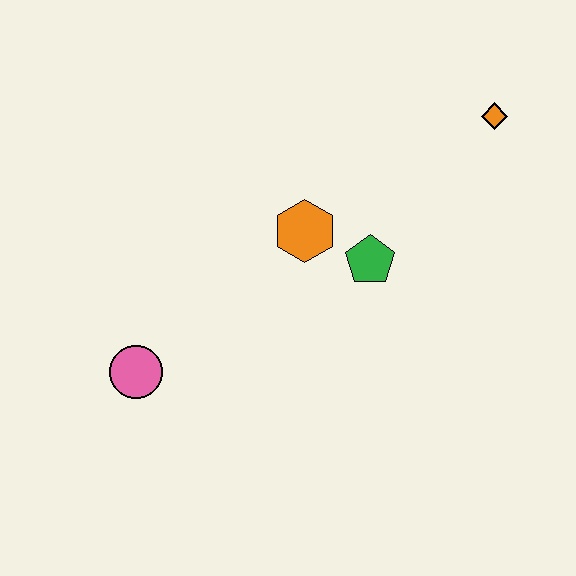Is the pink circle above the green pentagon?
No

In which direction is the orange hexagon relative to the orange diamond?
The orange hexagon is to the left of the orange diamond.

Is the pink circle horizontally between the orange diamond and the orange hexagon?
No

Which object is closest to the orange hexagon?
The green pentagon is closest to the orange hexagon.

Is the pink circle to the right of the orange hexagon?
No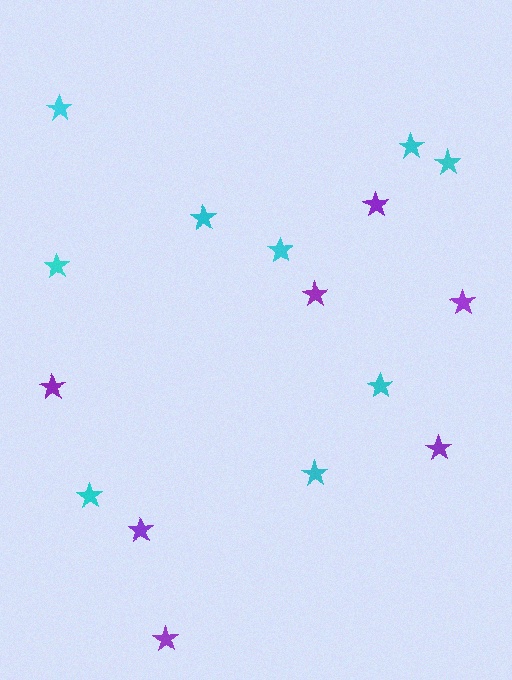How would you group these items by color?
There are 2 groups: one group of cyan stars (9) and one group of purple stars (7).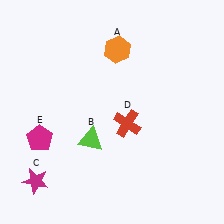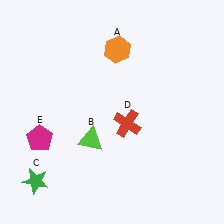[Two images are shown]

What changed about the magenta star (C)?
In Image 1, C is magenta. In Image 2, it changed to green.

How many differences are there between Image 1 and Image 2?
There is 1 difference between the two images.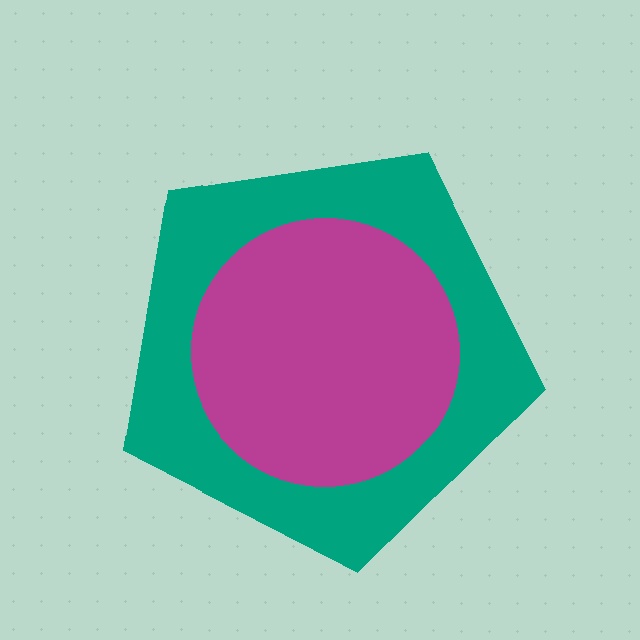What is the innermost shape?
The magenta circle.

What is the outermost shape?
The teal pentagon.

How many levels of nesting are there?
2.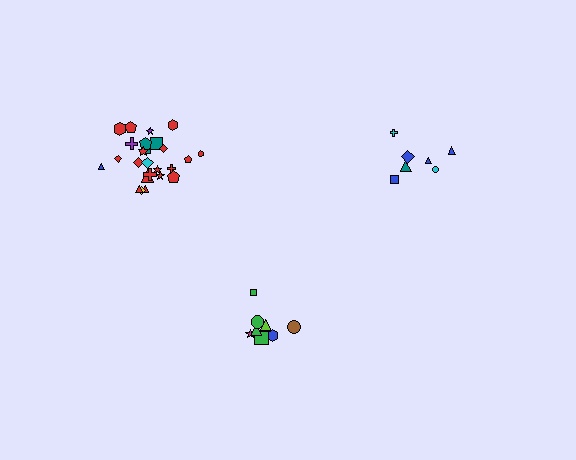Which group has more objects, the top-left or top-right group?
The top-left group.